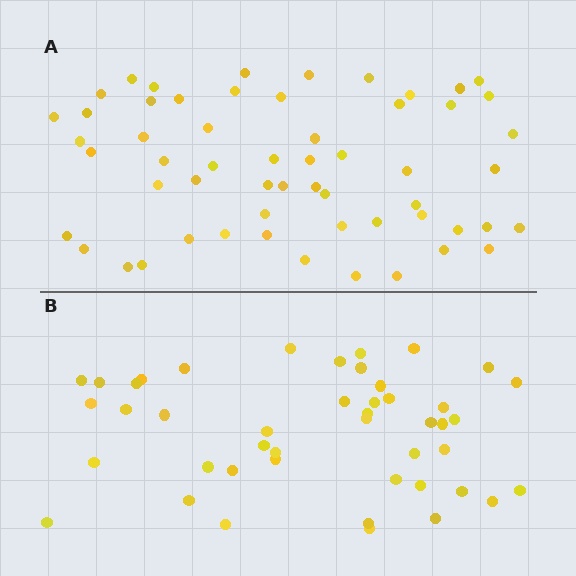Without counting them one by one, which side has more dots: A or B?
Region A (the top region) has more dots.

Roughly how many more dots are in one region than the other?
Region A has roughly 12 or so more dots than region B.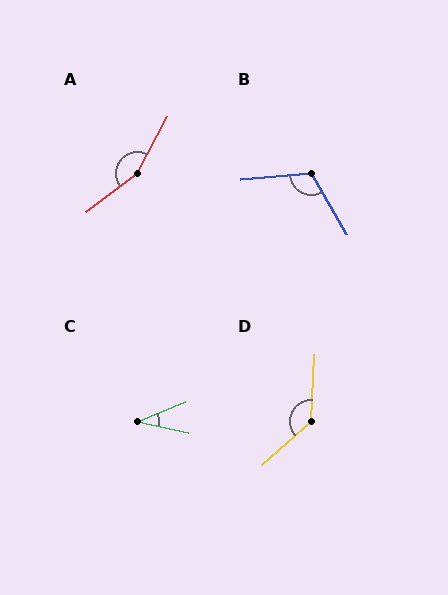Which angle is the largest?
A, at approximately 155 degrees.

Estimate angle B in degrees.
Approximately 116 degrees.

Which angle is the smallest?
C, at approximately 34 degrees.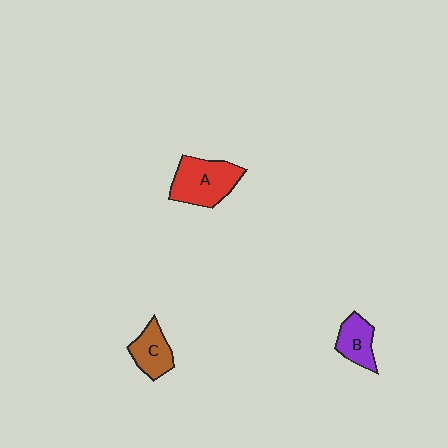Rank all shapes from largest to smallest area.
From largest to smallest: A (red), C (brown), B (purple).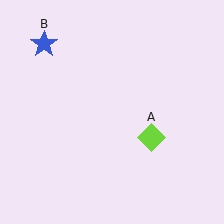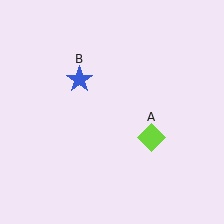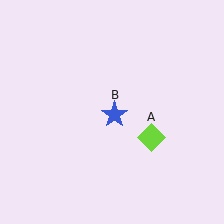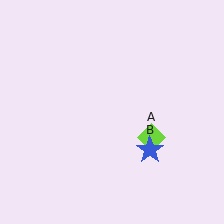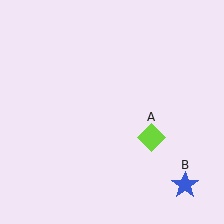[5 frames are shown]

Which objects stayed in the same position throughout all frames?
Lime diamond (object A) remained stationary.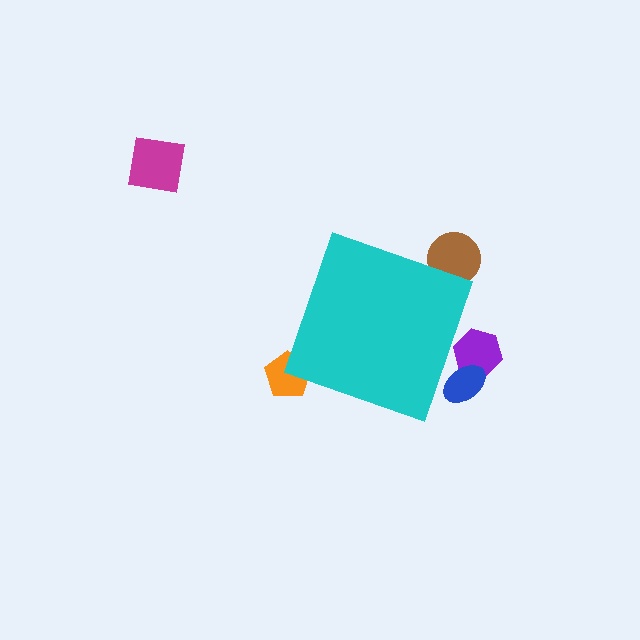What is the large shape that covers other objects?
A cyan diamond.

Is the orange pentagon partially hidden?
Yes, the orange pentagon is partially hidden behind the cyan diamond.